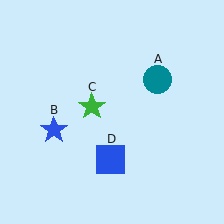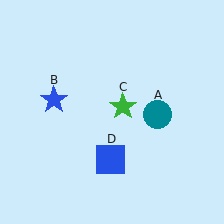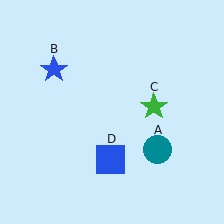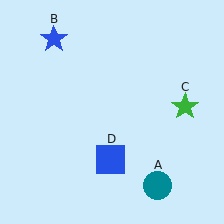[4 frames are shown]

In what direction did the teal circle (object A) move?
The teal circle (object A) moved down.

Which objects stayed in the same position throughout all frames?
Blue square (object D) remained stationary.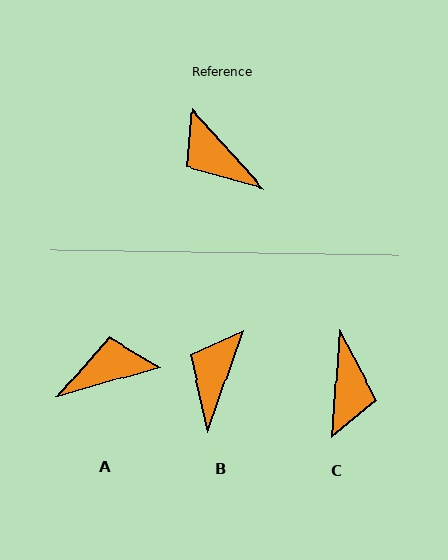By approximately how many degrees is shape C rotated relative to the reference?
Approximately 134 degrees counter-clockwise.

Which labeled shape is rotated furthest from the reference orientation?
C, about 134 degrees away.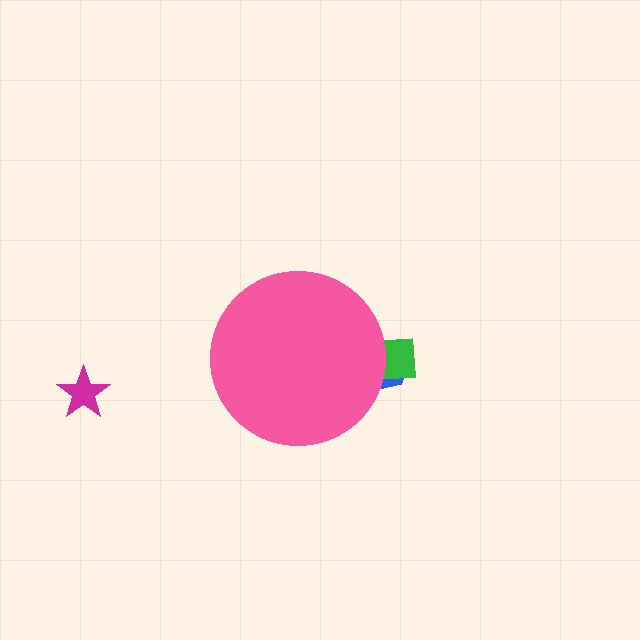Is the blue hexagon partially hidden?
Yes, the blue hexagon is partially hidden behind the pink circle.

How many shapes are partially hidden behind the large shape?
2 shapes are partially hidden.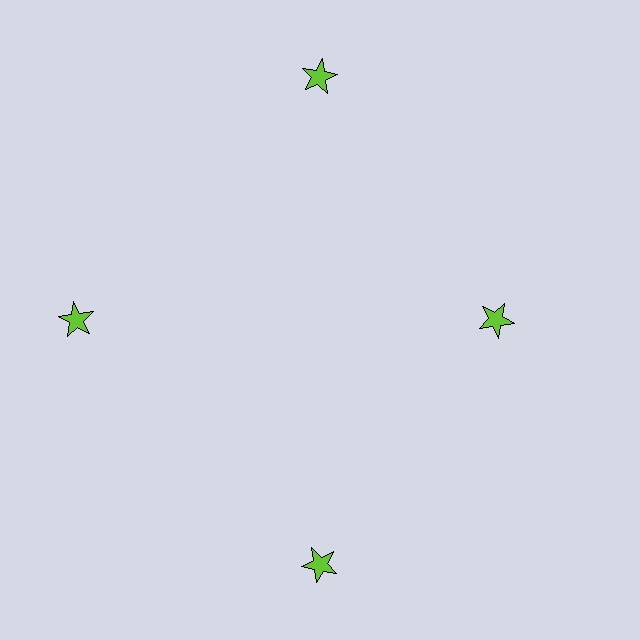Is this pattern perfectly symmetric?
No. The 4 lime stars are arranged in a ring, but one element near the 3 o'clock position is pulled inward toward the center, breaking the 4-fold rotational symmetry.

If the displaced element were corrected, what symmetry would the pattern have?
It would have 4-fold rotational symmetry — the pattern would map onto itself every 90 degrees.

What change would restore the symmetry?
The symmetry would be restored by moving it outward, back onto the ring so that all 4 stars sit at equal angles and equal distance from the center.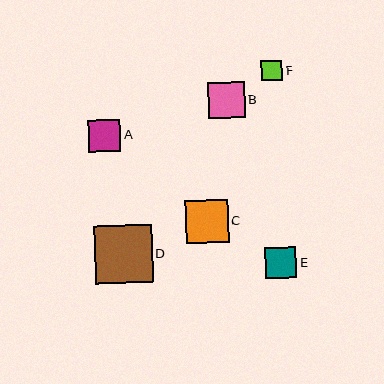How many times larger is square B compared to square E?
Square B is approximately 1.2 times the size of square E.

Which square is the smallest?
Square F is the smallest with a size of approximately 21 pixels.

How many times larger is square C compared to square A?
Square C is approximately 1.3 times the size of square A.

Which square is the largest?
Square D is the largest with a size of approximately 58 pixels.